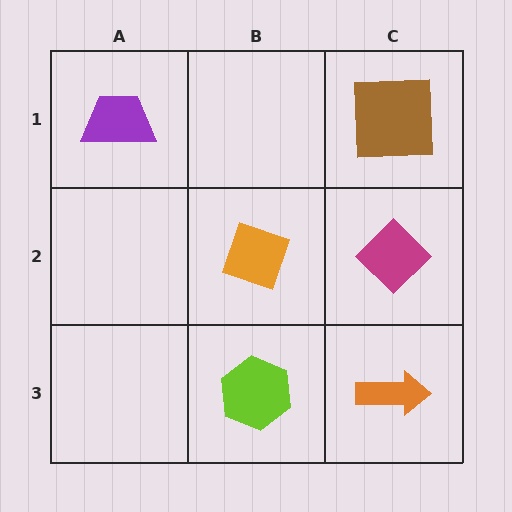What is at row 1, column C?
A brown square.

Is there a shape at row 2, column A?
No, that cell is empty.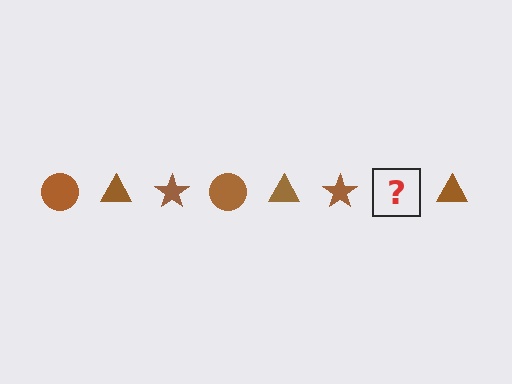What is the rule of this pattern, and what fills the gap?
The rule is that the pattern cycles through circle, triangle, star shapes in brown. The gap should be filled with a brown circle.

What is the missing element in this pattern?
The missing element is a brown circle.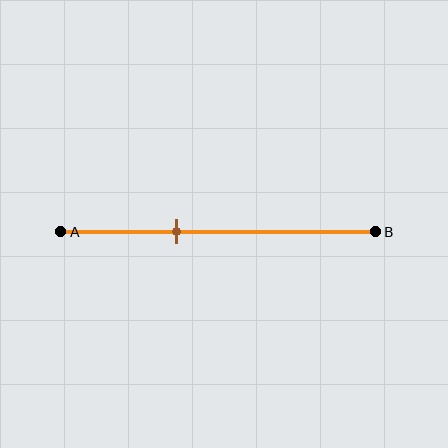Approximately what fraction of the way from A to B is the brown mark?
The brown mark is approximately 35% of the way from A to B.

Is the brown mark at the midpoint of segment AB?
No, the mark is at about 35% from A, not at the 50% midpoint.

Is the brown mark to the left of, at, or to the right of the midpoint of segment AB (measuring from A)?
The brown mark is to the left of the midpoint of segment AB.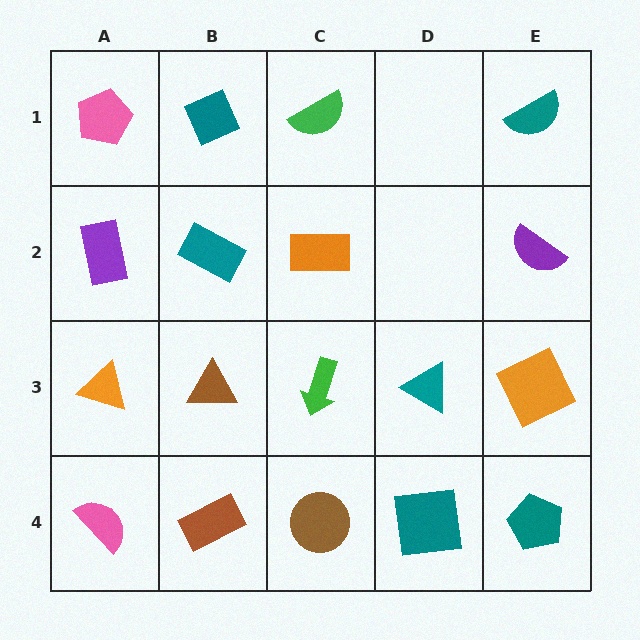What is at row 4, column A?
A pink semicircle.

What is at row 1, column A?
A pink pentagon.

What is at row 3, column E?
An orange square.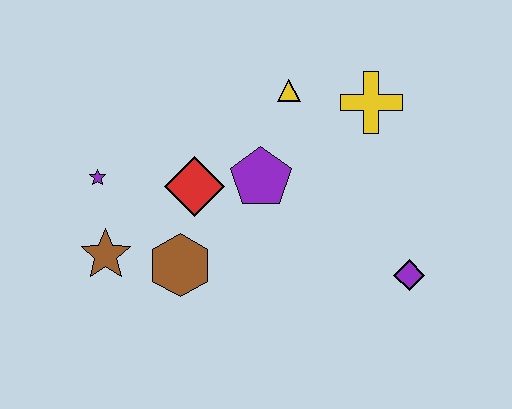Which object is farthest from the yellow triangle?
The brown star is farthest from the yellow triangle.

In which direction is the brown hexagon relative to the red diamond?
The brown hexagon is below the red diamond.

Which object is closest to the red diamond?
The purple pentagon is closest to the red diamond.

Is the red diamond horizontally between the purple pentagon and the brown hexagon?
Yes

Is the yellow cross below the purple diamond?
No